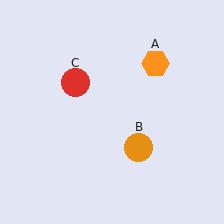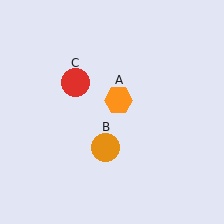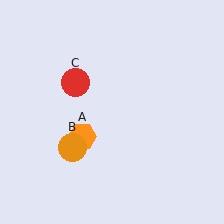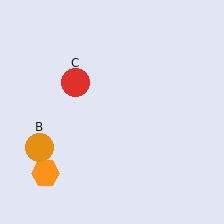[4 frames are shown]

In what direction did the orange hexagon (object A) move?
The orange hexagon (object A) moved down and to the left.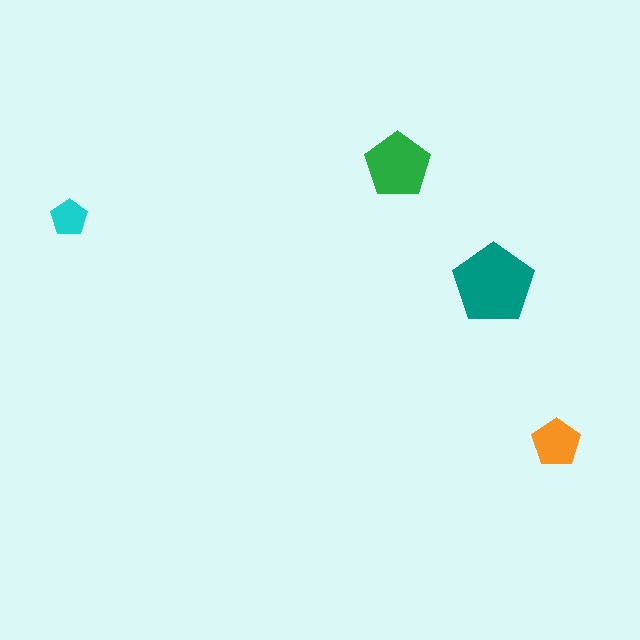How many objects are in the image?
There are 4 objects in the image.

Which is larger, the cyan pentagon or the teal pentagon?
The teal one.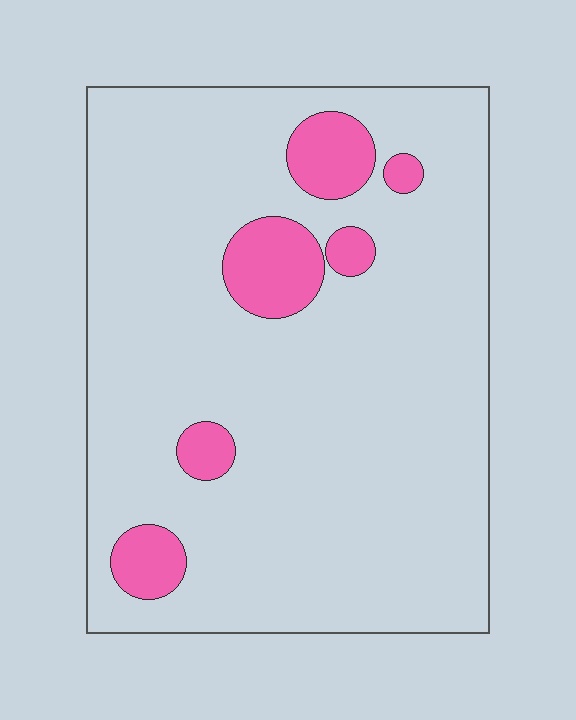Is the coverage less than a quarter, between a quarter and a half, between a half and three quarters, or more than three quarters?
Less than a quarter.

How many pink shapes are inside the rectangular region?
6.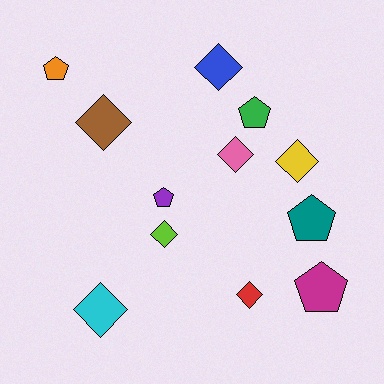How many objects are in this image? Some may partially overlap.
There are 12 objects.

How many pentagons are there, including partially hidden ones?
There are 5 pentagons.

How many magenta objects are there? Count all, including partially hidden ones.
There is 1 magenta object.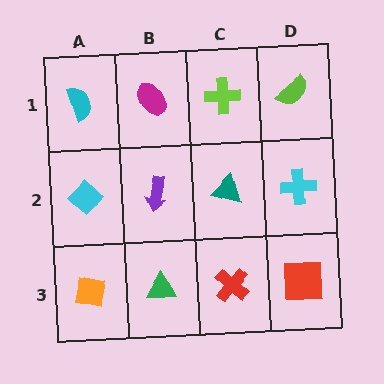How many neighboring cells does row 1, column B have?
3.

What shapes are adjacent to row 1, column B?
A purple arrow (row 2, column B), a cyan semicircle (row 1, column A), a lime cross (row 1, column C).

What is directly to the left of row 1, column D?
A lime cross.